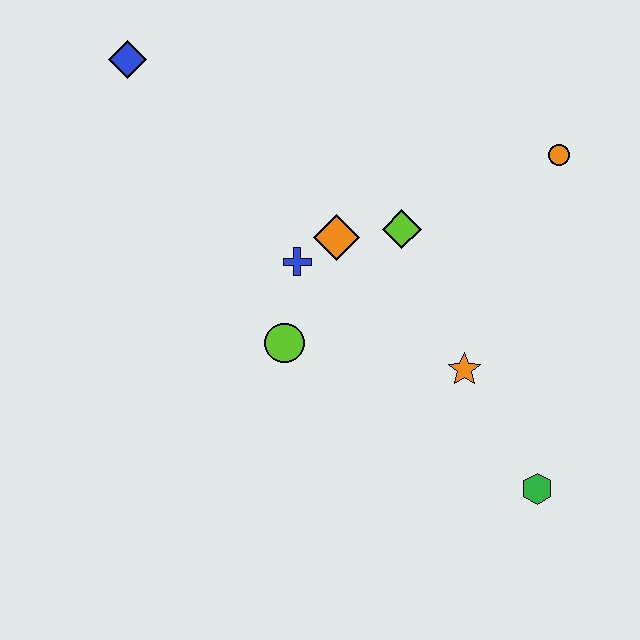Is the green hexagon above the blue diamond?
No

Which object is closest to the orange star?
The green hexagon is closest to the orange star.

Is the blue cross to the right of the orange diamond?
No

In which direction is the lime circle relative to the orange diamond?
The lime circle is below the orange diamond.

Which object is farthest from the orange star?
The blue diamond is farthest from the orange star.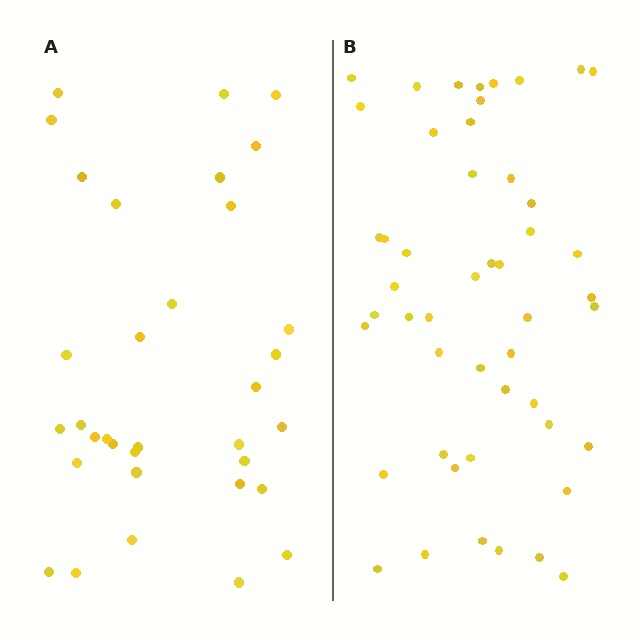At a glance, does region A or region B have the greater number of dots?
Region B (the right region) has more dots.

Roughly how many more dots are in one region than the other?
Region B has approximately 15 more dots than region A.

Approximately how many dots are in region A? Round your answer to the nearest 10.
About 30 dots. (The exact count is 34, which rounds to 30.)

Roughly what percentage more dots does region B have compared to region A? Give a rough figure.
About 45% more.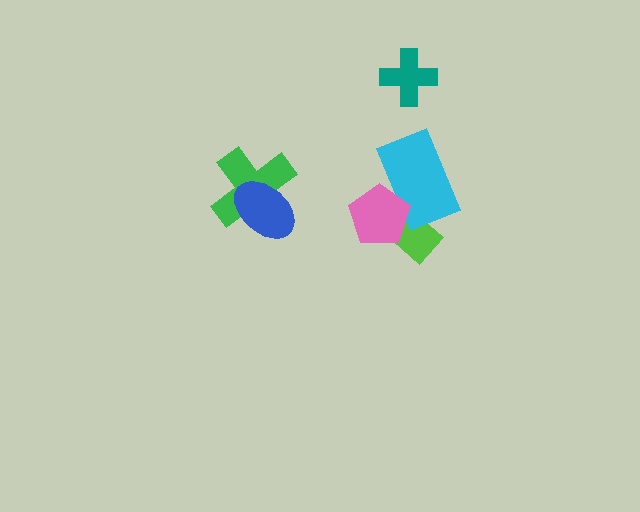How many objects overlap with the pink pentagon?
2 objects overlap with the pink pentagon.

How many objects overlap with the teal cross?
0 objects overlap with the teal cross.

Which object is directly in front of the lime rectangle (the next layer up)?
The cyan rectangle is directly in front of the lime rectangle.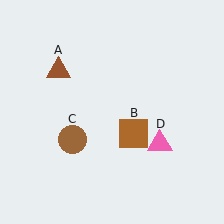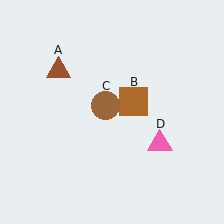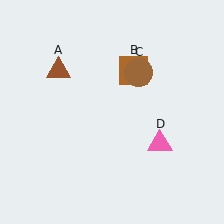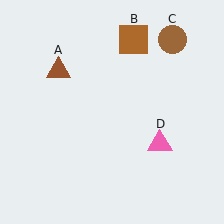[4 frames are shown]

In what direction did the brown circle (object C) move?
The brown circle (object C) moved up and to the right.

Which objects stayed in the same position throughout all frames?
Brown triangle (object A) and pink triangle (object D) remained stationary.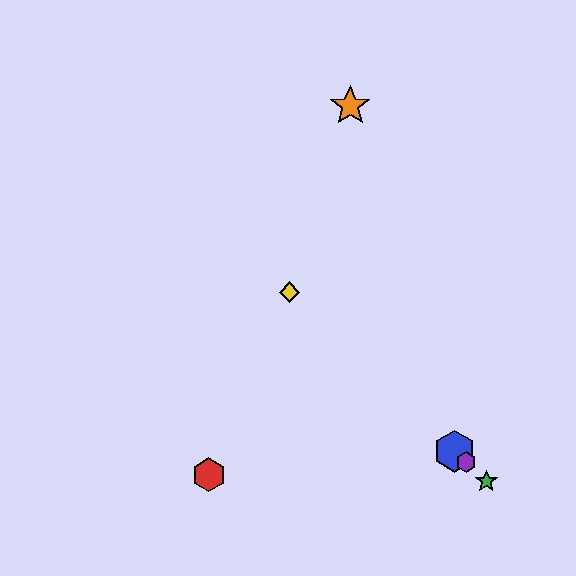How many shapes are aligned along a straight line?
4 shapes (the blue hexagon, the green star, the yellow diamond, the purple hexagon) are aligned along a straight line.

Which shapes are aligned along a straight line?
The blue hexagon, the green star, the yellow diamond, the purple hexagon are aligned along a straight line.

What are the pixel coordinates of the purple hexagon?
The purple hexagon is at (466, 462).